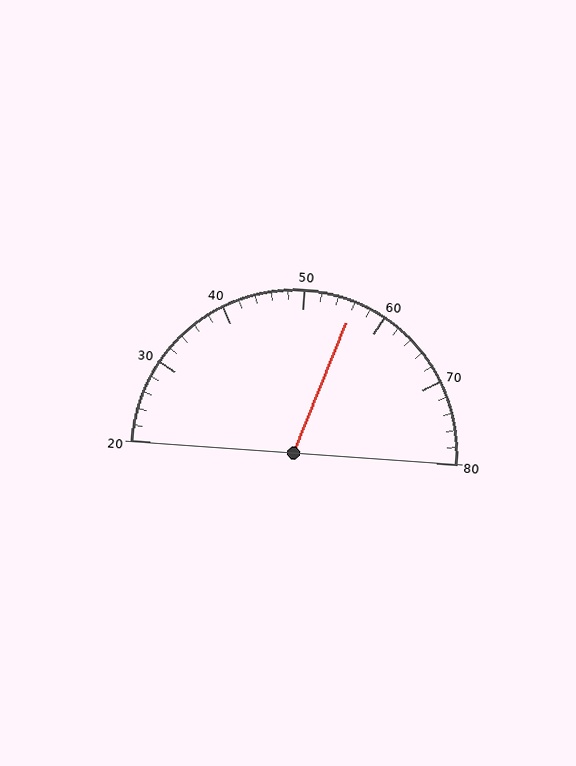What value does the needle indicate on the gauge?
The needle indicates approximately 56.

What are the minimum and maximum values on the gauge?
The gauge ranges from 20 to 80.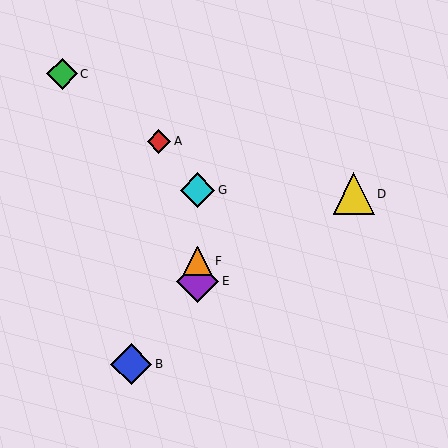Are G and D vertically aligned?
No, G is at x≈197 and D is at x≈354.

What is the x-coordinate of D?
Object D is at x≈354.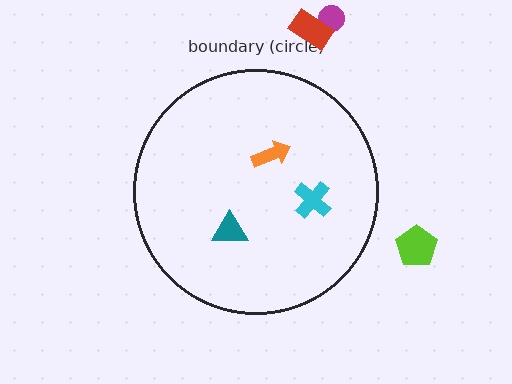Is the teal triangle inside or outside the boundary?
Inside.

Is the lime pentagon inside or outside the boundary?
Outside.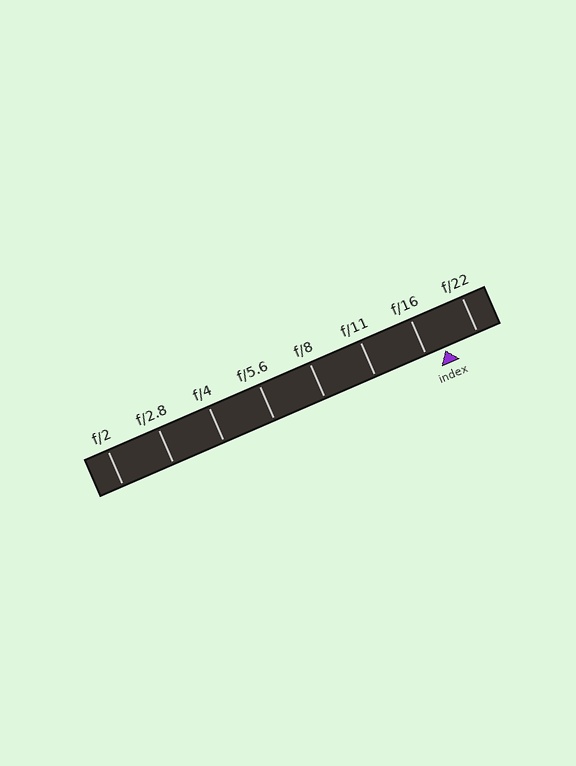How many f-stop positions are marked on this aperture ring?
There are 8 f-stop positions marked.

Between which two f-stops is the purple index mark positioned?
The index mark is between f/16 and f/22.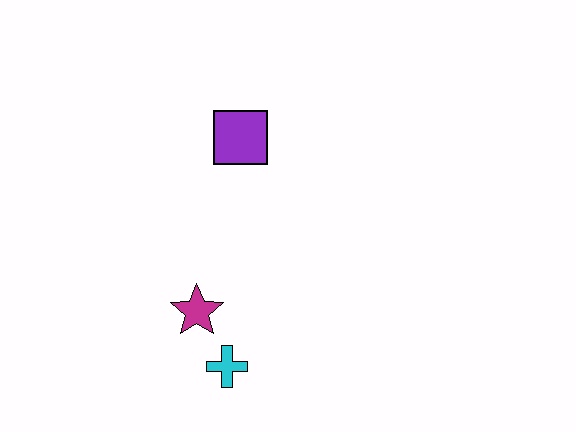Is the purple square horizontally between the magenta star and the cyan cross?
No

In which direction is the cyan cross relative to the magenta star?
The cyan cross is below the magenta star.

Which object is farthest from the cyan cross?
The purple square is farthest from the cyan cross.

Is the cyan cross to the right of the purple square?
No